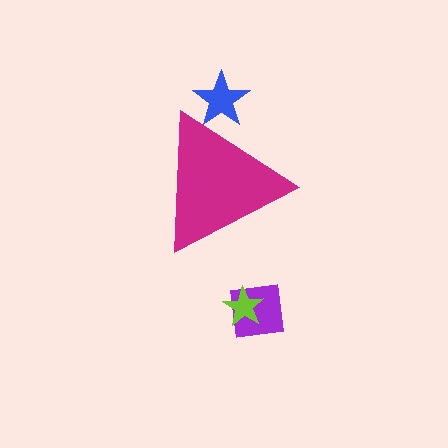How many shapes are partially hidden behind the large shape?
1 shape is partially hidden.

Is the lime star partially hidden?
No, the lime star is fully visible.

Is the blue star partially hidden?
Yes, the blue star is partially hidden behind the magenta triangle.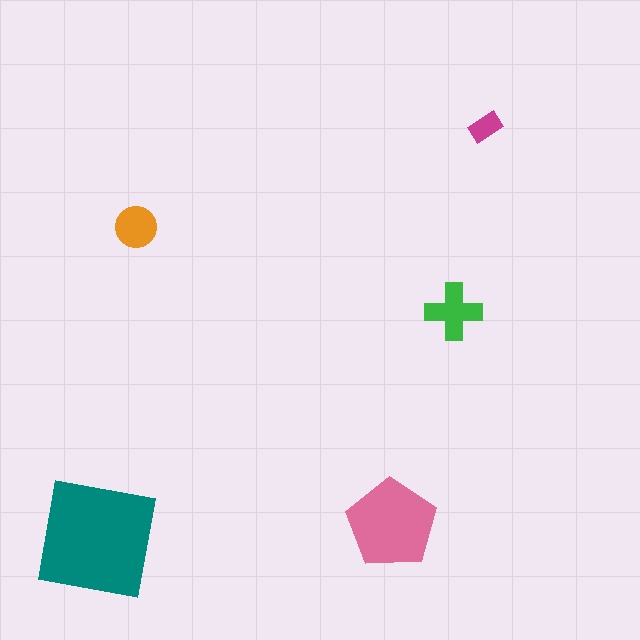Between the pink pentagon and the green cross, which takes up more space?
The pink pentagon.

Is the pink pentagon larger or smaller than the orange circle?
Larger.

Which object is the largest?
The teal square.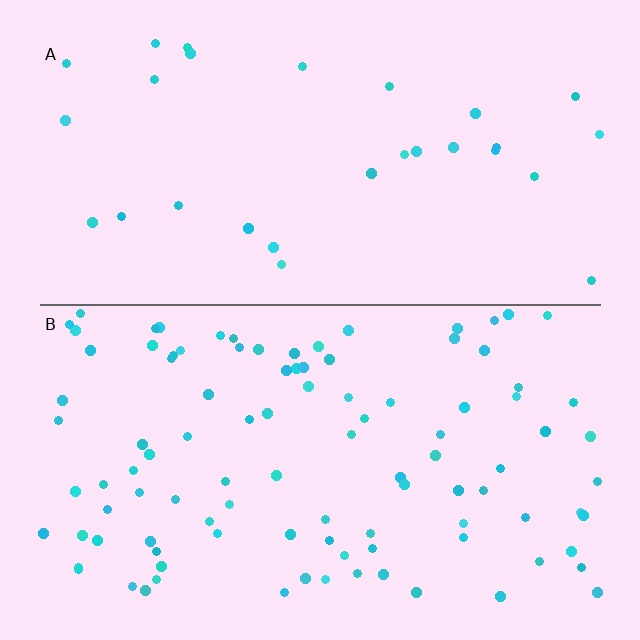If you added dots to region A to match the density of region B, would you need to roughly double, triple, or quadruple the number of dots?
Approximately quadruple.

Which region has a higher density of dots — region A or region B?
B (the bottom).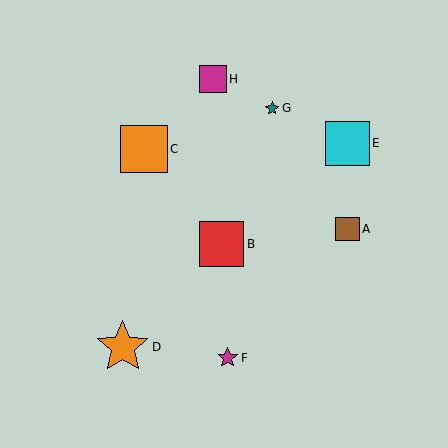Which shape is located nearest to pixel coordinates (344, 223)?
The brown square (labeled A) at (347, 229) is nearest to that location.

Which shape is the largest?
The orange star (labeled D) is the largest.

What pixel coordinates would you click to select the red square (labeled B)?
Click at (221, 244) to select the red square B.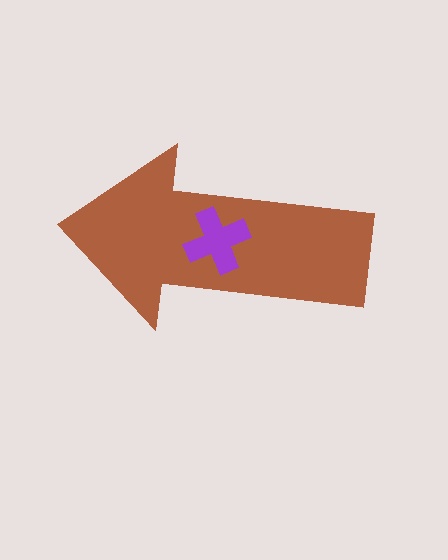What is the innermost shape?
The purple cross.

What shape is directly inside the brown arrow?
The purple cross.